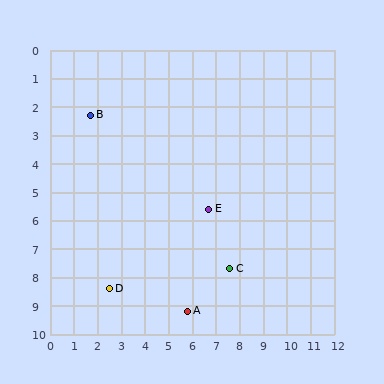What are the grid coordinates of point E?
Point E is at approximately (6.7, 5.6).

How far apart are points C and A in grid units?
Points C and A are about 2.3 grid units apart.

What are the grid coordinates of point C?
Point C is at approximately (7.6, 7.7).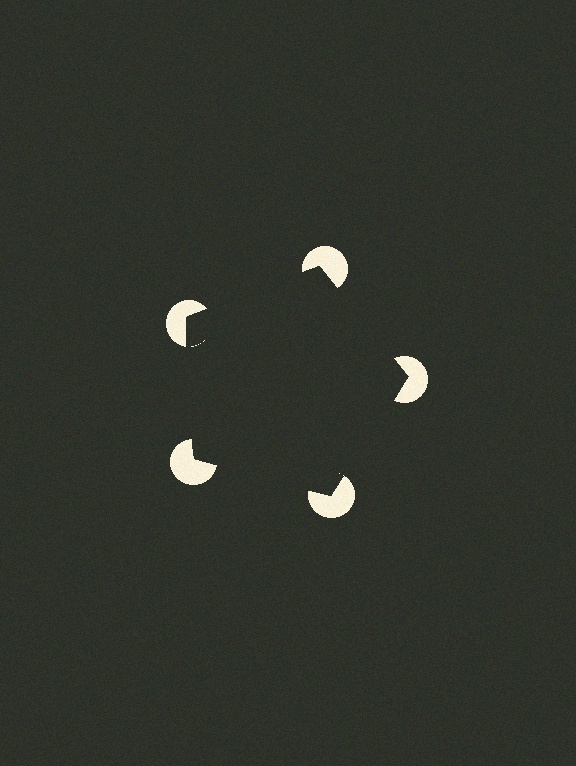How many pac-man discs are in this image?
There are 5 — one at each vertex of the illusory pentagon.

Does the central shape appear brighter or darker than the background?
It typically appears slightly darker than the background, even though no actual brightness change is drawn.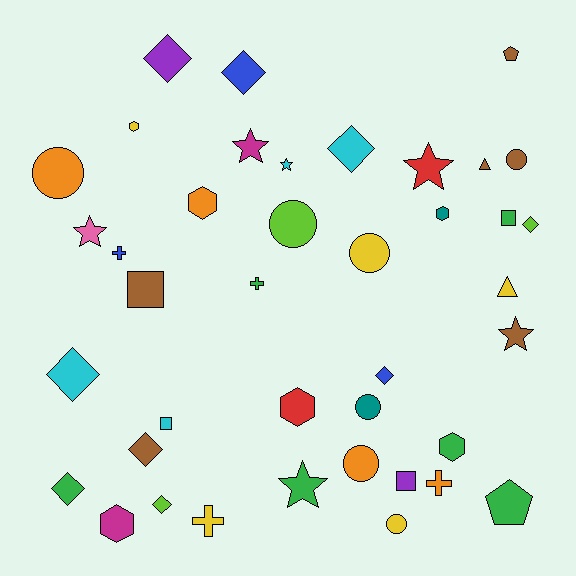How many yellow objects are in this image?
There are 5 yellow objects.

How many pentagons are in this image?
There are 2 pentagons.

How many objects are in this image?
There are 40 objects.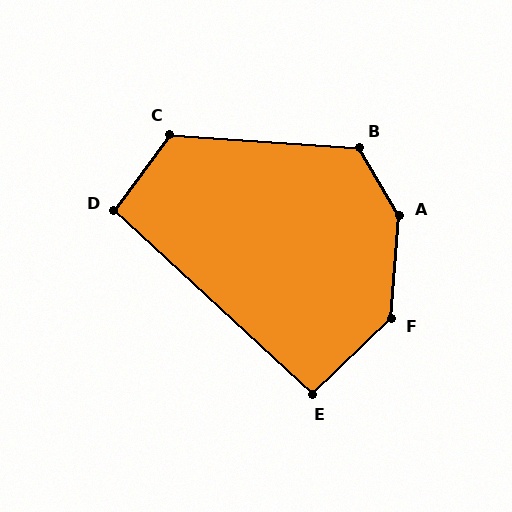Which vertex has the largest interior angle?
A, at approximately 145 degrees.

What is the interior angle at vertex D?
Approximately 97 degrees (obtuse).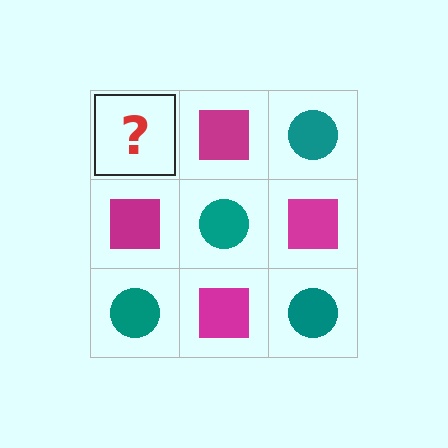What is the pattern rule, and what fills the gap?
The rule is that it alternates teal circle and magenta square in a checkerboard pattern. The gap should be filled with a teal circle.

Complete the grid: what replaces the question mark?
The question mark should be replaced with a teal circle.